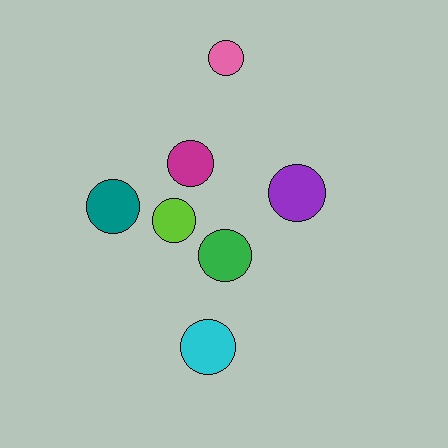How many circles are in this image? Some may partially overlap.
There are 7 circles.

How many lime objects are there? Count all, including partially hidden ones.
There is 1 lime object.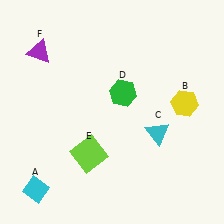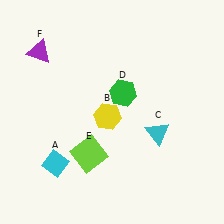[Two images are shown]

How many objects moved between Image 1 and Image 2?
2 objects moved between the two images.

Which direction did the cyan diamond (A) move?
The cyan diamond (A) moved up.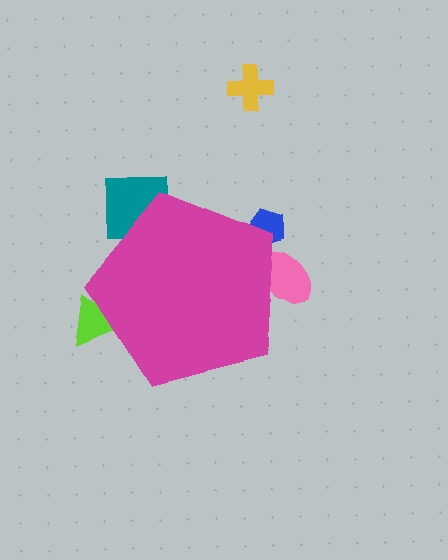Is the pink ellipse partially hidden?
Yes, the pink ellipse is partially hidden behind the magenta pentagon.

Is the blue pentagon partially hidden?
Yes, the blue pentagon is partially hidden behind the magenta pentagon.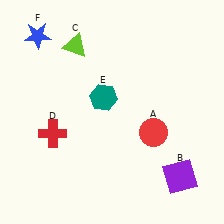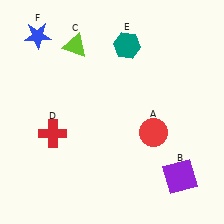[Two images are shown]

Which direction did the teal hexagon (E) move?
The teal hexagon (E) moved up.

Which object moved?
The teal hexagon (E) moved up.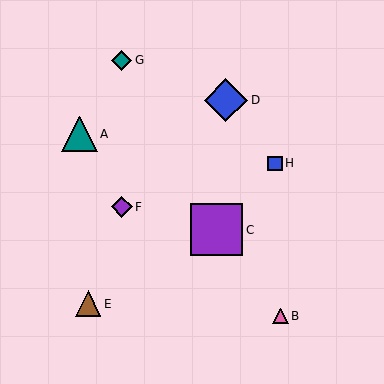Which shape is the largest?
The purple square (labeled C) is the largest.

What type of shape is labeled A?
Shape A is a teal triangle.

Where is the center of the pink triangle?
The center of the pink triangle is at (281, 316).